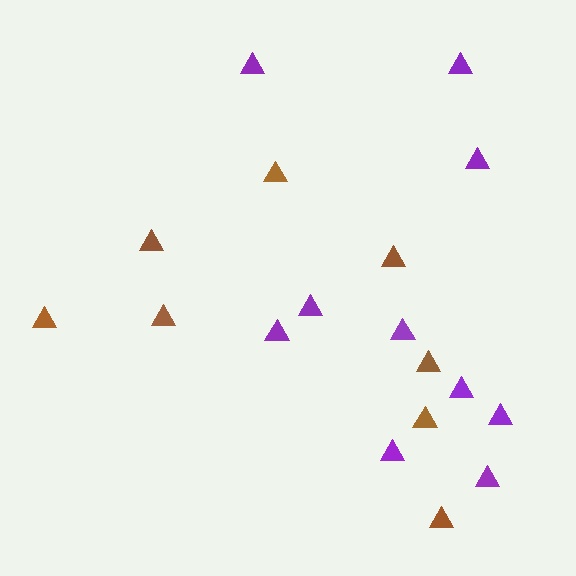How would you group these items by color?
There are 2 groups: one group of brown triangles (8) and one group of purple triangles (10).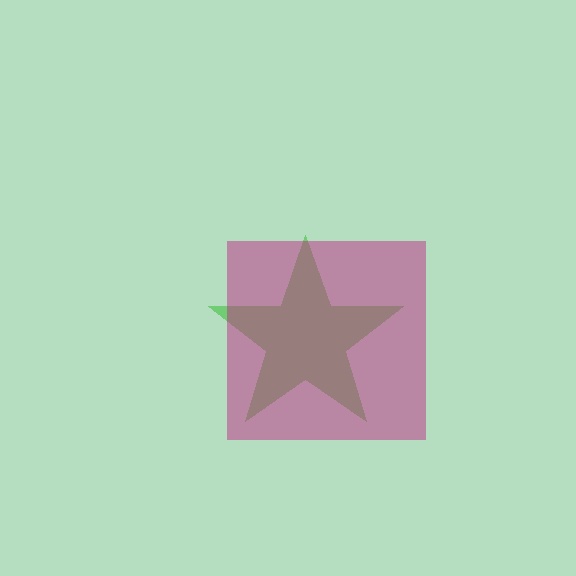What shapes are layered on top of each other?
The layered shapes are: a green star, a magenta square.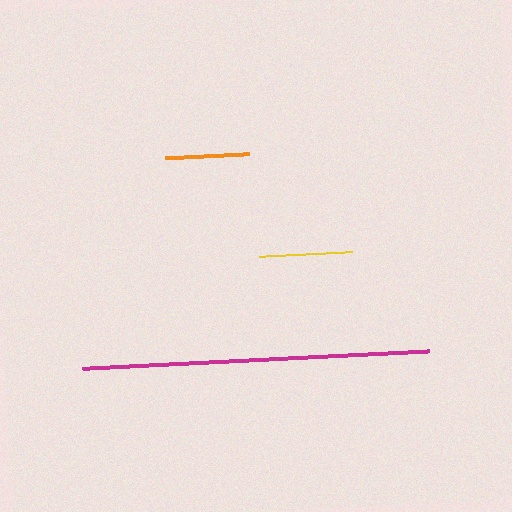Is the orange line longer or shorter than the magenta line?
The magenta line is longer than the orange line.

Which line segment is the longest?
The magenta line is the longest at approximately 347 pixels.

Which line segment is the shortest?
The orange line is the shortest at approximately 84 pixels.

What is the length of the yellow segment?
The yellow segment is approximately 93 pixels long.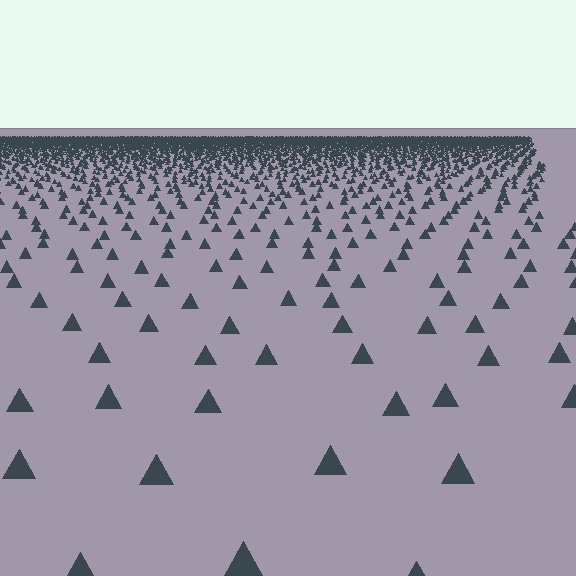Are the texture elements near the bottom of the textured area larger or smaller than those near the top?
Larger. Near the bottom, elements are closer to the viewer and appear at a bigger on-screen size.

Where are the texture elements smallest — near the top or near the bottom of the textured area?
Near the top.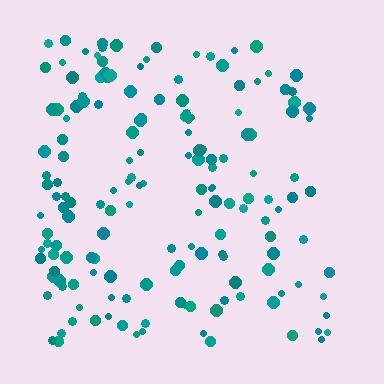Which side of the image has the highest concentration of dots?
The left.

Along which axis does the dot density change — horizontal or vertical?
Horizontal.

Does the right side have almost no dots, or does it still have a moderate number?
Still a moderate number, just noticeably fewer than the left.